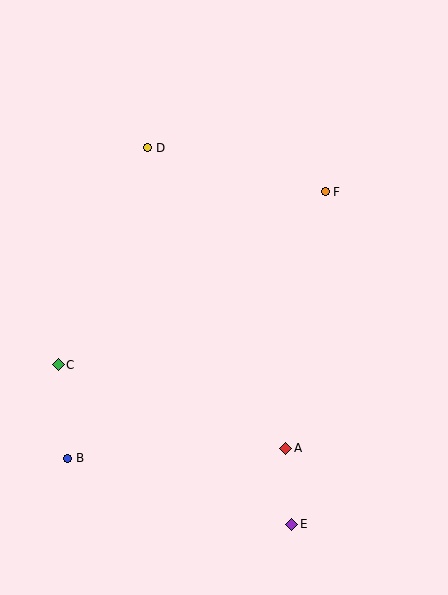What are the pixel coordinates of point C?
Point C is at (58, 365).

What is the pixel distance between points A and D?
The distance between A and D is 331 pixels.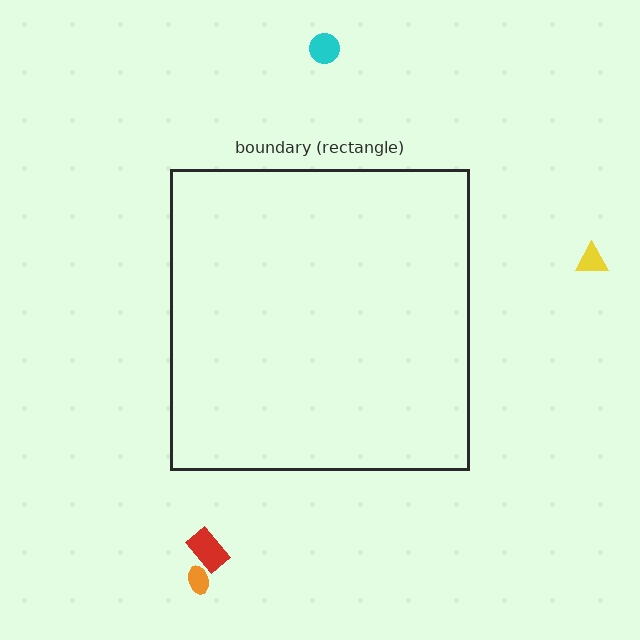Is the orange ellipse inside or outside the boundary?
Outside.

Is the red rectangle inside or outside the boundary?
Outside.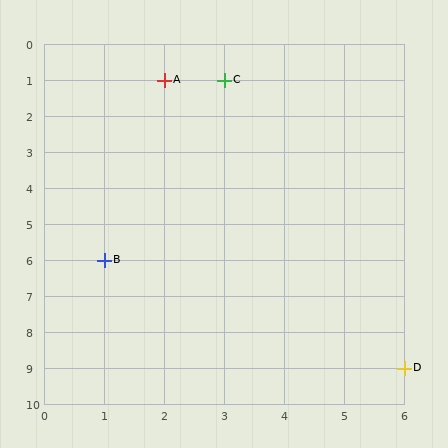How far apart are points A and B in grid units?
Points A and B are 1 column and 5 rows apart (about 5.1 grid units diagonally).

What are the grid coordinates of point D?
Point D is at grid coordinates (6, 9).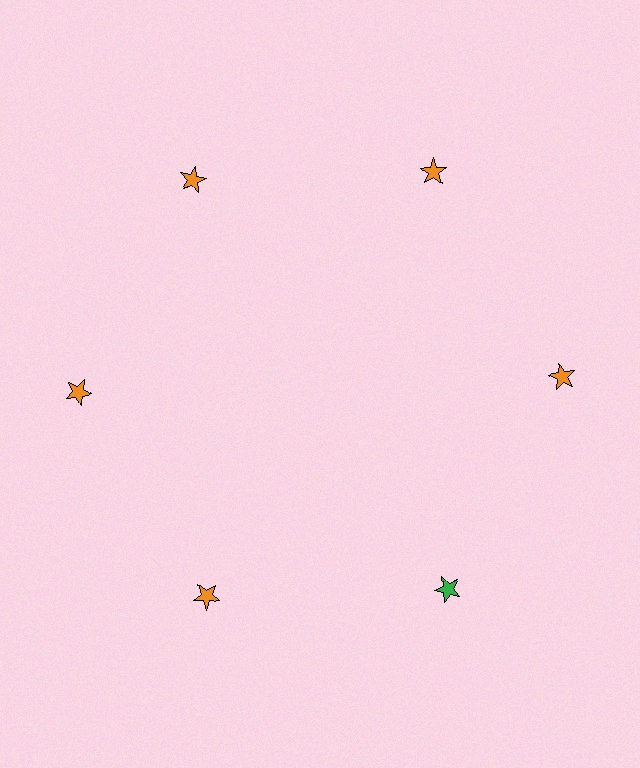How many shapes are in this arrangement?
There are 6 shapes arranged in a ring pattern.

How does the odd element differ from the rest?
It has a different color: green instead of orange.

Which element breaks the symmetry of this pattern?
The green star at roughly the 5 o'clock position breaks the symmetry. All other shapes are orange stars.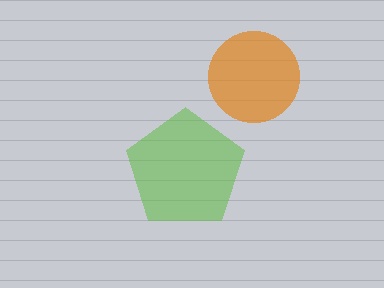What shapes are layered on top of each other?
The layered shapes are: a lime pentagon, an orange circle.